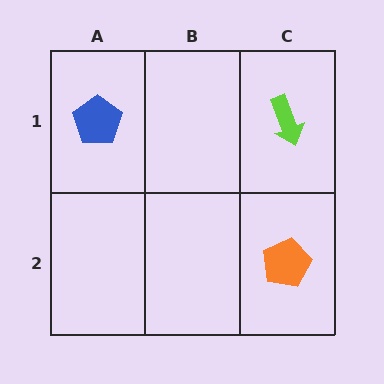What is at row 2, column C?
An orange pentagon.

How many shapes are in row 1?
2 shapes.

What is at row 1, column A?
A blue pentagon.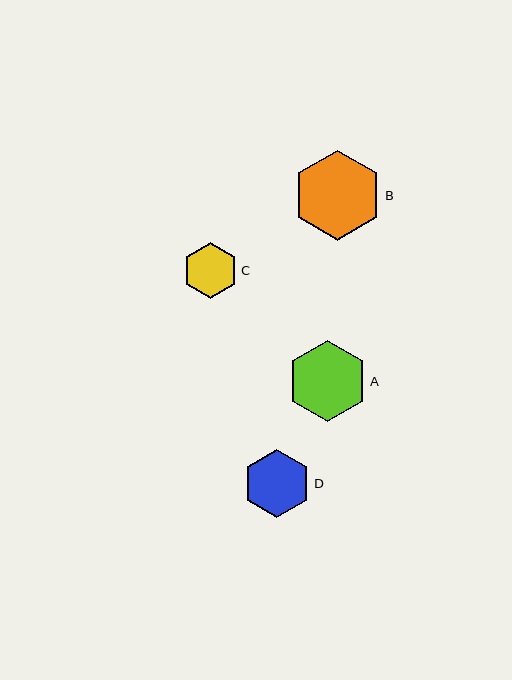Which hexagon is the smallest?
Hexagon C is the smallest with a size of approximately 55 pixels.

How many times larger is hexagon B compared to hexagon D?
Hexagon B is approximately 1.3 times the size of hexagon D.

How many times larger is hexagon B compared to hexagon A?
Hexagon B is approximately 1.1 times the size of hexagon A.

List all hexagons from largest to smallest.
From largest to smallest: B, A, D, C.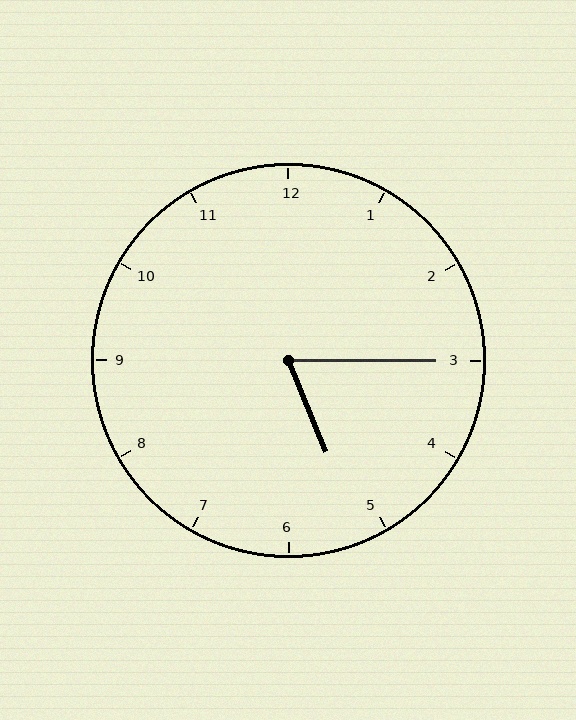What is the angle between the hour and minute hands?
Approximately 68 degrees.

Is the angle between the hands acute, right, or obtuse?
It is acute.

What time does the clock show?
5:15.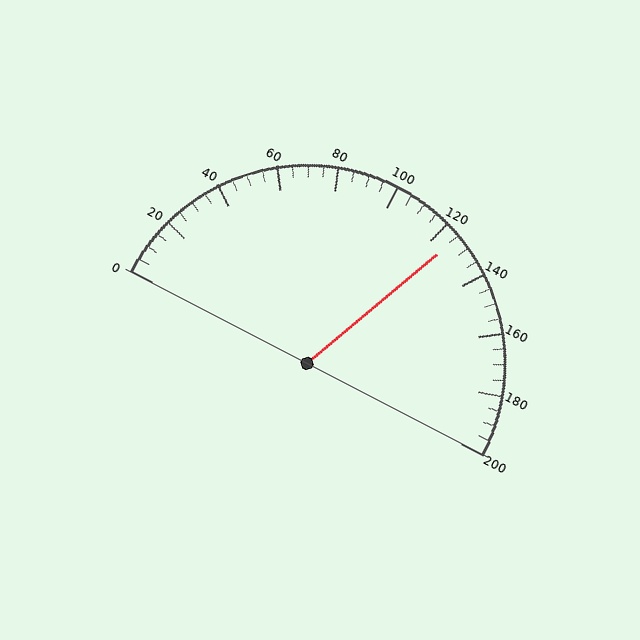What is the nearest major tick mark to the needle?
The nearest major tick mark is 120.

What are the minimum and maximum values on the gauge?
The gauge ranges from 0 to 200.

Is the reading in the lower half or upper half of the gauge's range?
The reading is in the upper half of the range (0 to 200).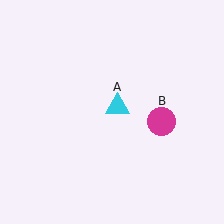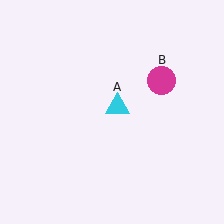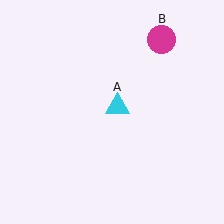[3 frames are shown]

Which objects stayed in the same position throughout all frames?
Cyan triangle (object A) remained stationary.